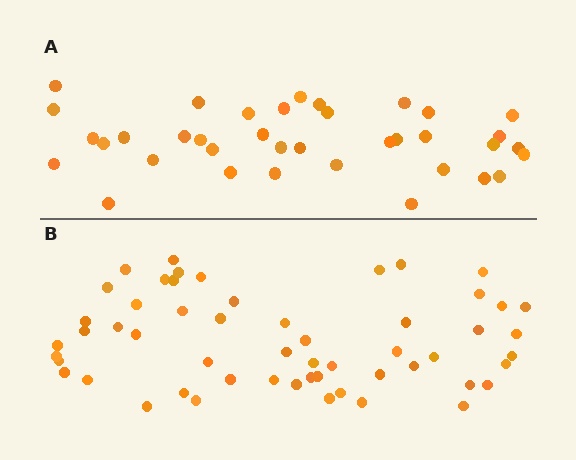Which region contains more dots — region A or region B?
Region B (the bottom region) has more dots.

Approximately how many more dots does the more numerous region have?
Region B has approximately 20 more dots than region A.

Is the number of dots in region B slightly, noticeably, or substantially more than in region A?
Region B has substantially more. The ratio is roughly 1.5 to 1.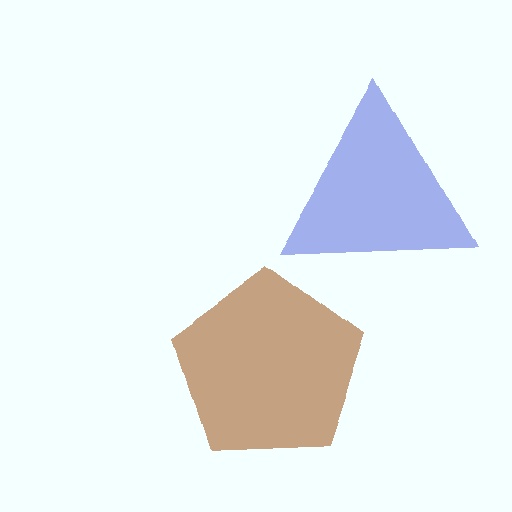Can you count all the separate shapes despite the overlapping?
Yes, there are 2 separate shapes.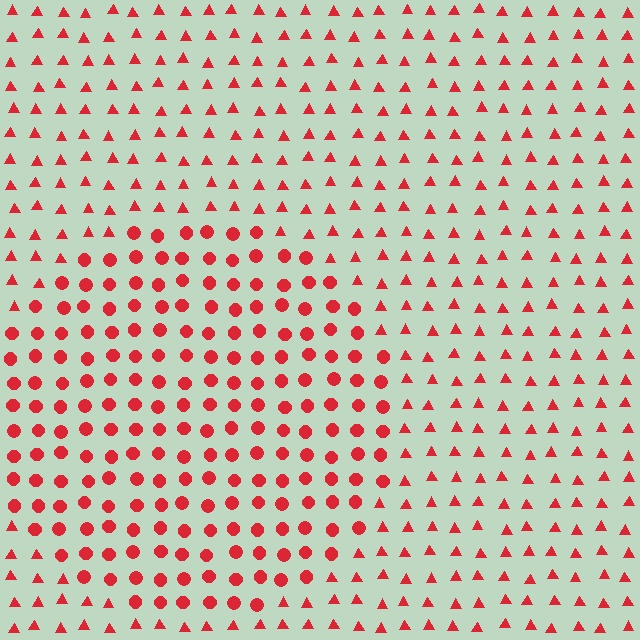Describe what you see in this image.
The image is filled with small red elements arranged in a uniform grid. A circle-shaped region contains circles, while the surrounding area contains triangles. The boundary is defined purely by the change in element shape.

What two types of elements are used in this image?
The image uses circles inside the circle region and triangles outside it.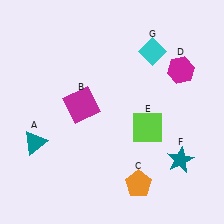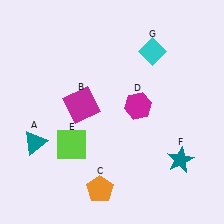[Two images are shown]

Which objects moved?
The objects that moved are: the orange pentagon (C), the magenta hexagon (D), the lime square (E).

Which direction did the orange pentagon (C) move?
The orange pentagon (C) moved left.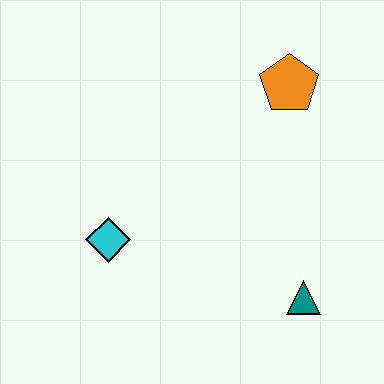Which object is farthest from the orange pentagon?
The cyan diamond is farthest from the orange pentagon.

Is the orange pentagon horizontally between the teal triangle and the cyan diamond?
Yes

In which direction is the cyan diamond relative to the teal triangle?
The cyan diamond is to the left of the teal triangle.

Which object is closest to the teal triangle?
The cyan diamond is closest to the teal triangle.